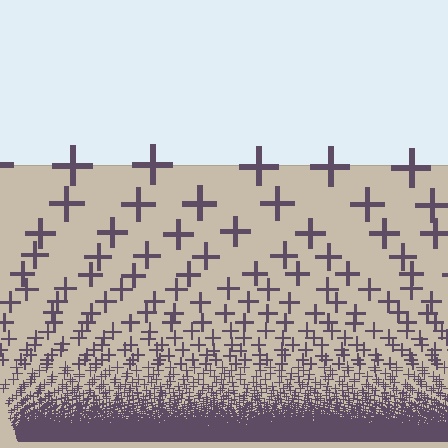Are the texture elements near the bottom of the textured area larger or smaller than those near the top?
Smaller. The gradient is inverted — elements near the bottom are smaller and denser.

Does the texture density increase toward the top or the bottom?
Density increases toward the bottom.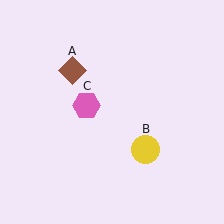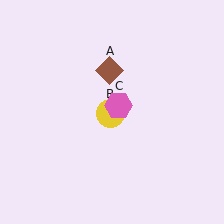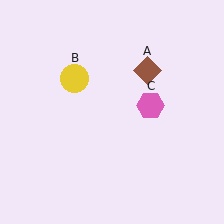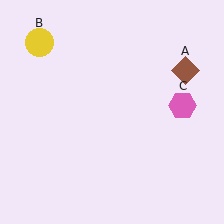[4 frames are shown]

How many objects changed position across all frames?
3 objects changed position: brown diamond (object A), yellow circle (object B), pink hexagon (object C).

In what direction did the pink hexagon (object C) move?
The pink hexagon (object C) moved right.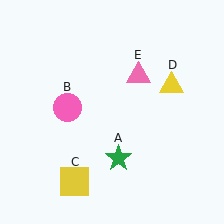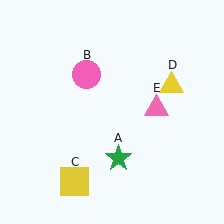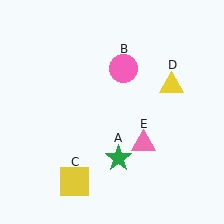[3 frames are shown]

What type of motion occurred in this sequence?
The pink circle (object B), pink triangle (object E) rotated clockwise around the center of the scene.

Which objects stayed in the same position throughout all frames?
Green star (object A) and yellow square (object C) and yellow triangle (object D) remained stationary.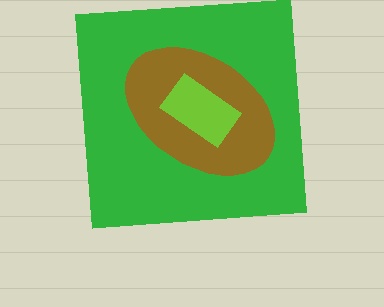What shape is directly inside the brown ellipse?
The lime rectangle.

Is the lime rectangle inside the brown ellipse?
Yes.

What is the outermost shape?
The green square.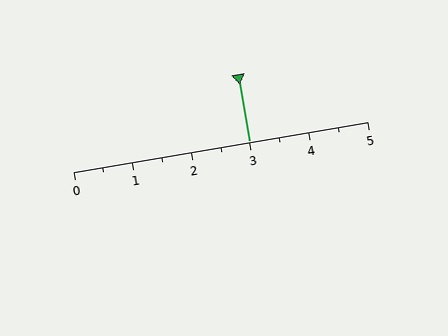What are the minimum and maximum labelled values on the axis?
The axis runs from 0 to 5.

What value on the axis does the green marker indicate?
The marker indicates approximately 3.